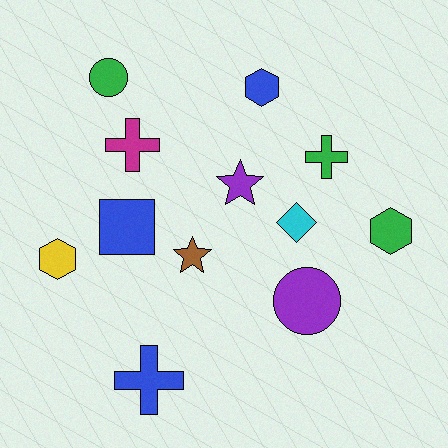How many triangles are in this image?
There are no triangles.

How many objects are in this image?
There are 12 objects.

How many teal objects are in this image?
There are no teal objects.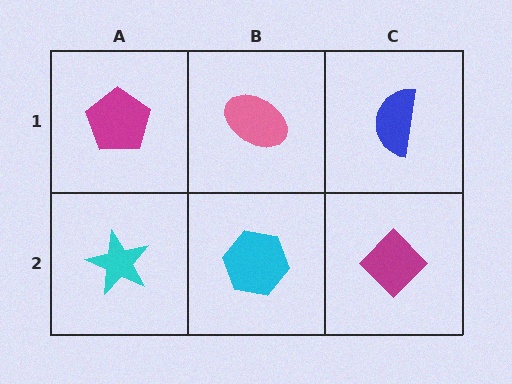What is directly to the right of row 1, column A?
A pink ellipse.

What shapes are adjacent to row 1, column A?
A cyan star (row 2, column A), a pink ellipse (row 1, column B).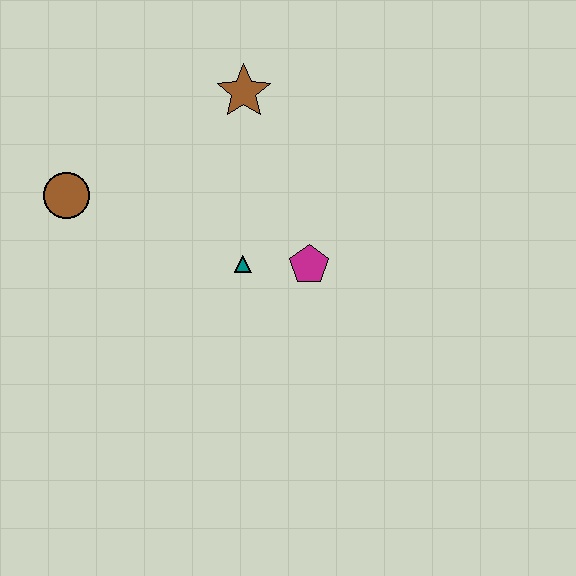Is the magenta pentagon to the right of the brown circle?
Yes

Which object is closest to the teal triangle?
The magenta pentagon is closest to the teal triangle.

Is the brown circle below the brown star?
Yes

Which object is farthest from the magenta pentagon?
The brown circle is farthest from the magenta pentagon.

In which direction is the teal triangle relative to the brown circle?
The teal triangle is to the right of the brown circle.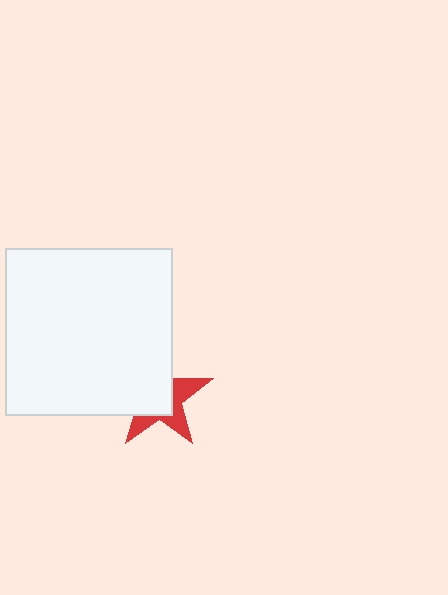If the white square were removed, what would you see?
You would see the complete red star.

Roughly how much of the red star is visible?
A small part of it is visible (roughly 41%).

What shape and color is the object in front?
The object in front is a white square.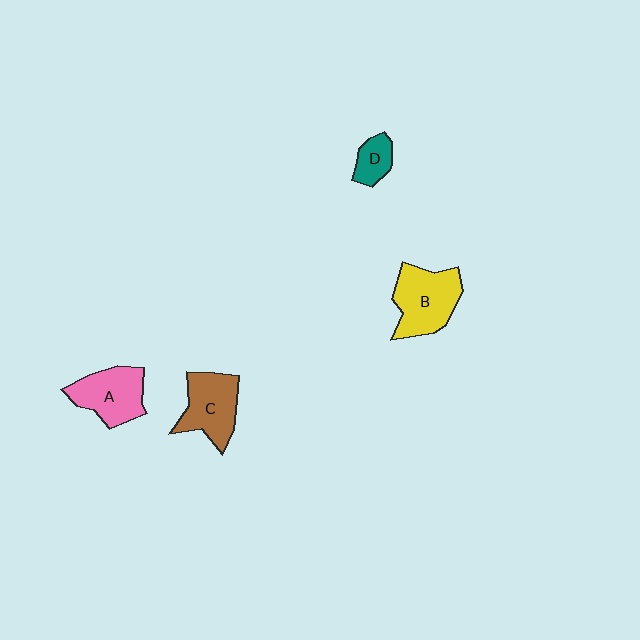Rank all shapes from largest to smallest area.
From largest to smallest: B (yellow), C (brown), A (pink), D (teal).